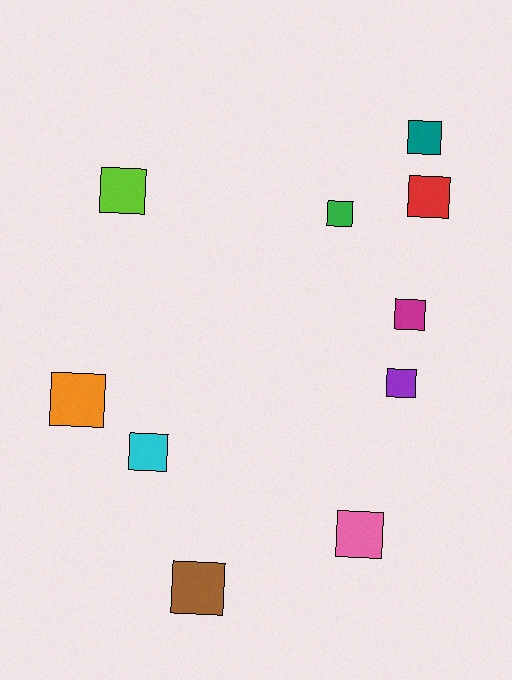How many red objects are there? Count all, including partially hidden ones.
There is 1 red object.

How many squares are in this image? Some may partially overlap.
There are 10 squares.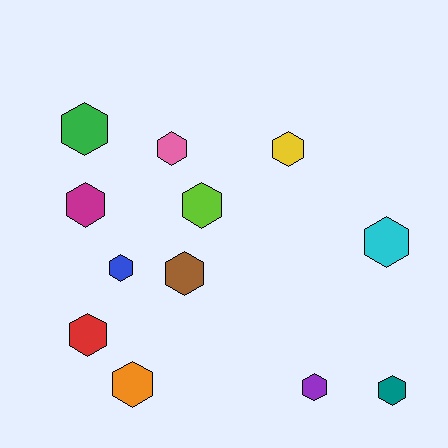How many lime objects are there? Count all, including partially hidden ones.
There is 1 lime object.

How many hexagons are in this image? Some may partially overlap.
There are 12 hexagons.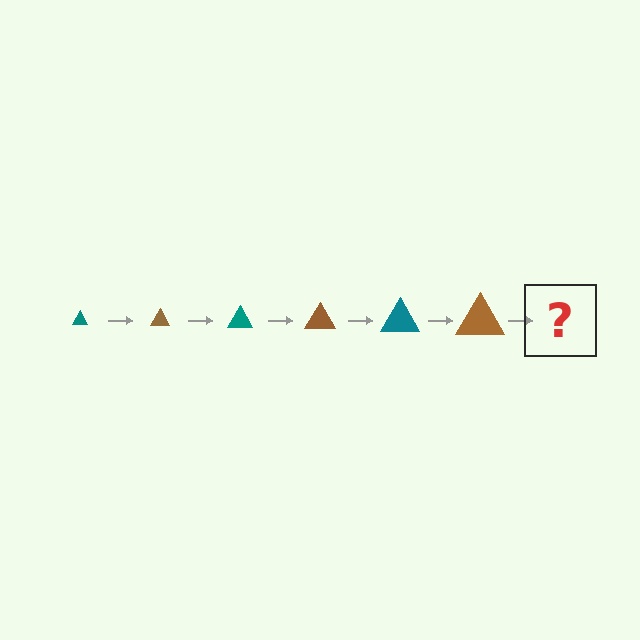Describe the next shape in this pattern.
It should be a teal triangle, larger than the previous one.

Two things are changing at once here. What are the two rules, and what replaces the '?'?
The two rules are that the triangle grows larger each step and the color cycles through teal and brown. The '?' should be a teal triangle, larger than the previous one.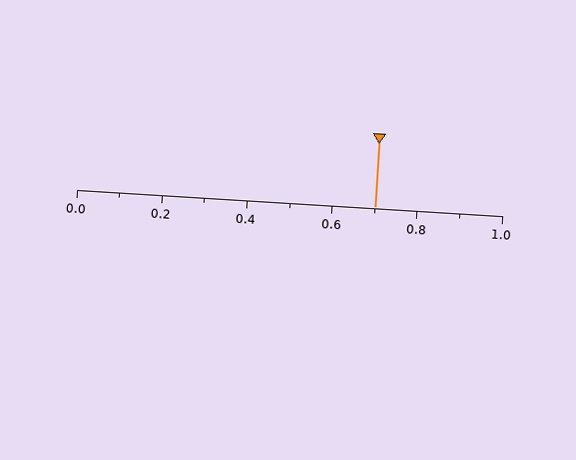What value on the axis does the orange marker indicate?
The marker indicates approximately 0.7.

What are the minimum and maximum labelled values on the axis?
The axis runs from 0.0 to 1.0.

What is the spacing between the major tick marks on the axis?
The major ticks are spaced 0.2 apart.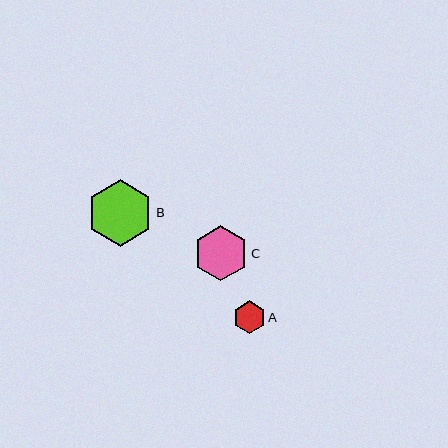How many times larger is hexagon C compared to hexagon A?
Hexagon C is approximately 1.7 times the size of hexagon A.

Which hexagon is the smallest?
Hexagon A is the smallest with a size of approximately 32 pixels.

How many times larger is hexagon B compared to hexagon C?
Hexagon B is approximately 1.2 times the size of hexagon C.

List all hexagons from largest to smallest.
From largest to smallest: B, C, A.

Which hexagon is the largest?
Hexagon B is the largest with a size of approximately 67 pixels.